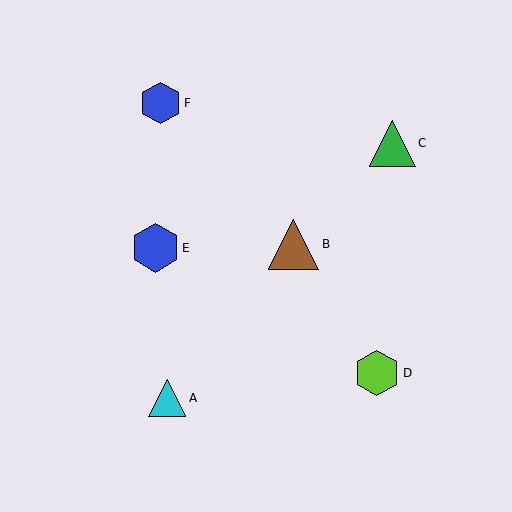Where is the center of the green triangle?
The center of the green triangle is at (392, 143).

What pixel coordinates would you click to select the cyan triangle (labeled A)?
Click at (167, 398) to select the cyan triangle A.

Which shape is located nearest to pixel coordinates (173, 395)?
The cyan triangle (labeled A) at (167, 398) is nearest to that location.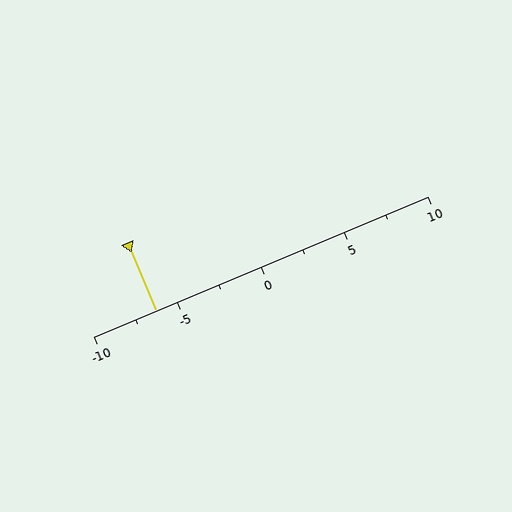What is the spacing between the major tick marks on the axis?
The major ticks are spaced 5 apart.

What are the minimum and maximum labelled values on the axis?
The axis runs from -10 to 10.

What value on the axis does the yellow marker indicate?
The marker indicates approximately -6.2.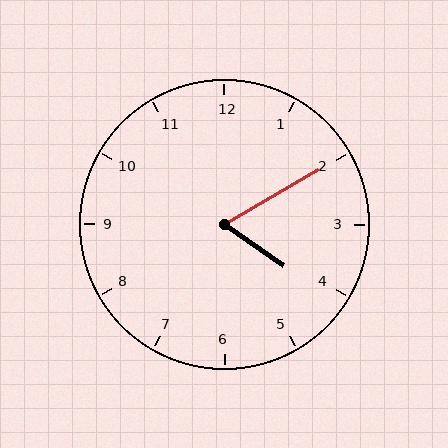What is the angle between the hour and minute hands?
Approximately 65 degrees.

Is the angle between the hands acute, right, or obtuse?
It is acute.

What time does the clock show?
4:10.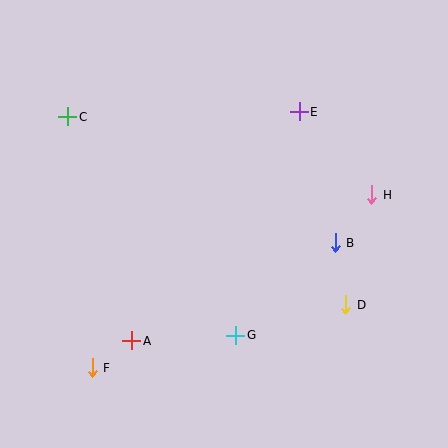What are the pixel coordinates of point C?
Point C is at (68, 117).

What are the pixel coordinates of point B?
Point B is at (335, 243).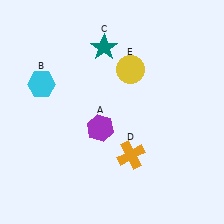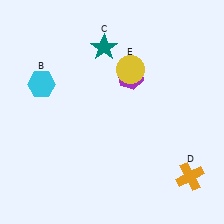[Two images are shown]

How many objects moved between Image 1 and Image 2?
2 objects moved between the two images.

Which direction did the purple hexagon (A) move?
The purple hexagon (A) moved up.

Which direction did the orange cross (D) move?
The orange cross (D) moved right.